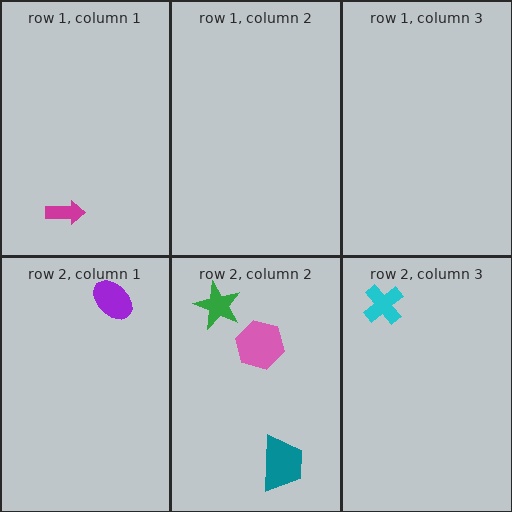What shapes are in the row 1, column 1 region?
The magenta arrow.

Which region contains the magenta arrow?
The row 1, column 1 region.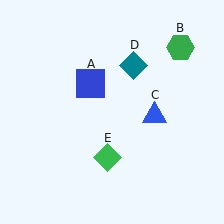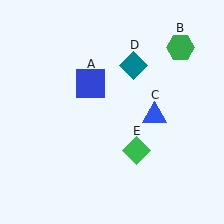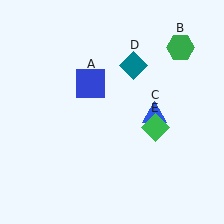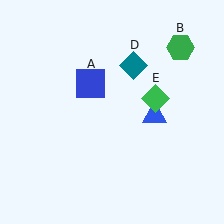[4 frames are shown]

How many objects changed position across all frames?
1 object changed position: green diamond (object E).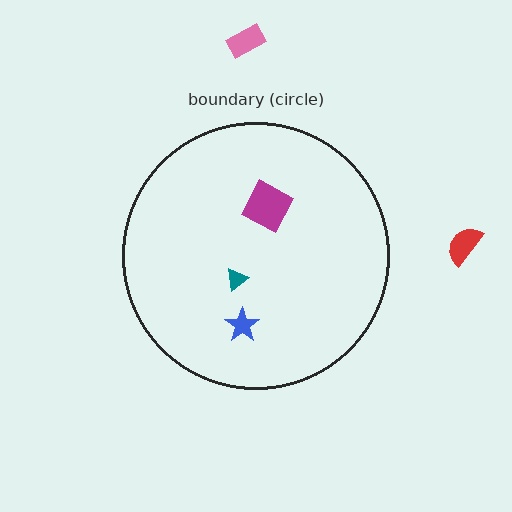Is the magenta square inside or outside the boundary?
Inside.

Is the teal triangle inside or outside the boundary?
Inside.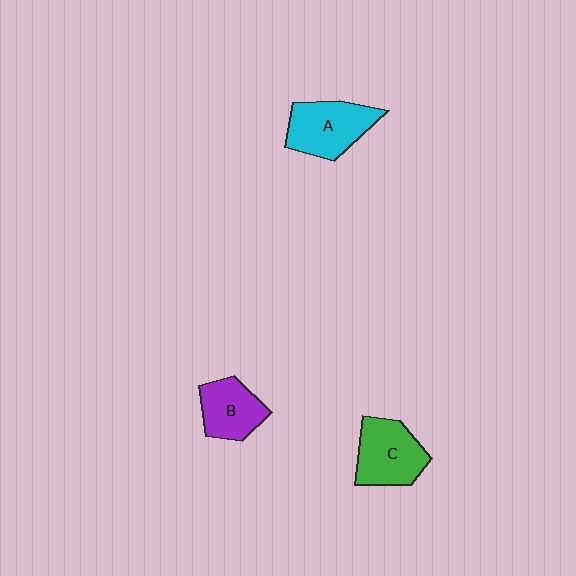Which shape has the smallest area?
Shape B (purple).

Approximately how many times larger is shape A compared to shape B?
Approximately 1.3 times.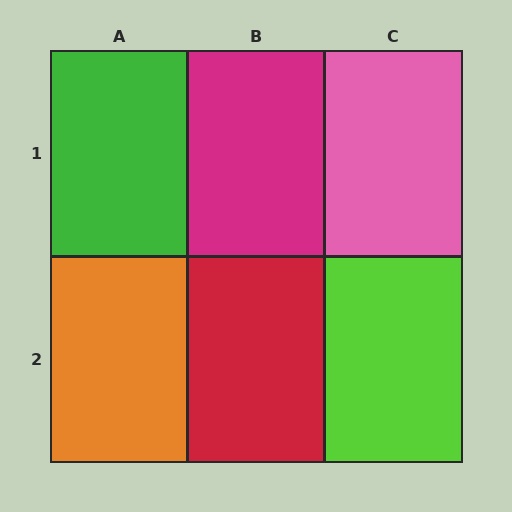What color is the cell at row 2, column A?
Orange.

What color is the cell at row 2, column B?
Red.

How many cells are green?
1 cell is green.